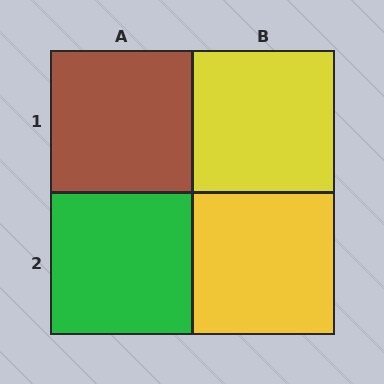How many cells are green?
1 cell is green.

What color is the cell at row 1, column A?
Brown.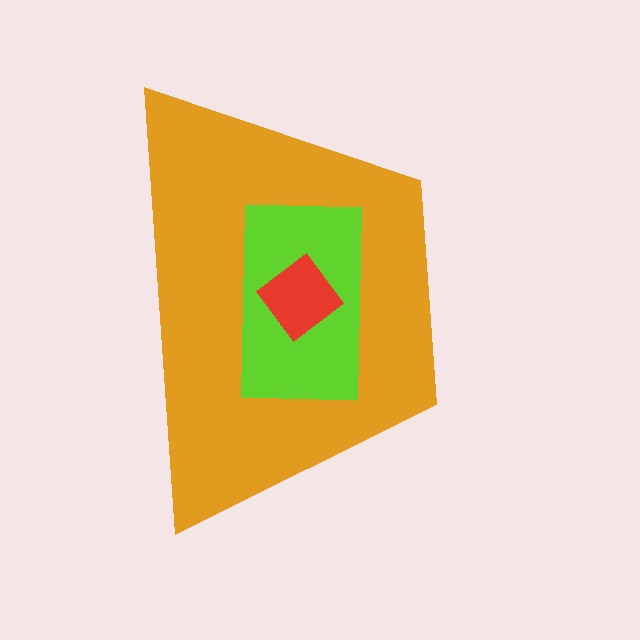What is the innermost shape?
The red diamond.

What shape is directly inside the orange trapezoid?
The lime rectangle.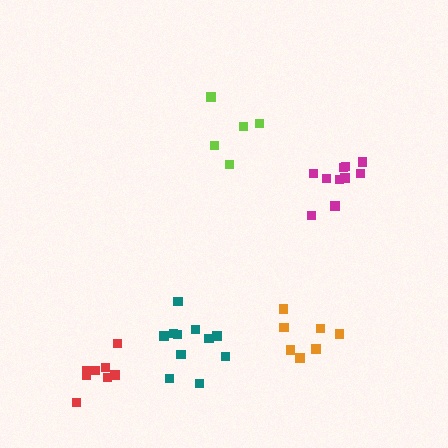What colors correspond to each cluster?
The clusters are colored: red, lime, magenta, teal, orange.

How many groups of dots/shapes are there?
There are 5 groups.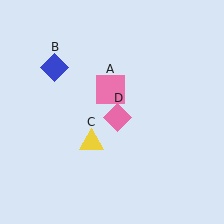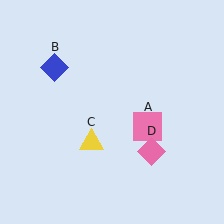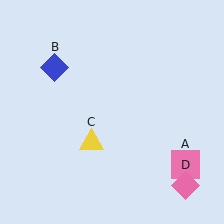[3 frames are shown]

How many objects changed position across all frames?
2 objects changed position: pink square (object A), pink diamond (object D).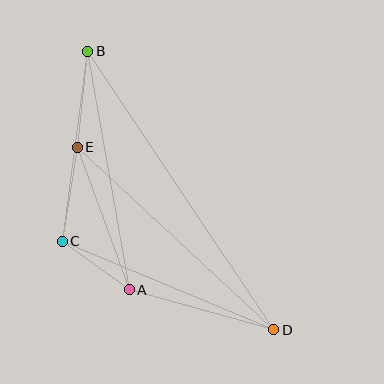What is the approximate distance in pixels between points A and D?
The distance between A and D is approximately 150 pixels.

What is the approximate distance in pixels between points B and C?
The distance between B and C is approximately 192 pixels.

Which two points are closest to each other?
Points A and C are closest to each other.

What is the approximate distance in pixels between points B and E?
The distance between B and E is approximately 97 pixels.